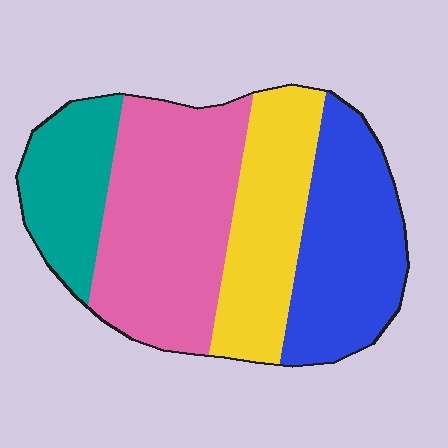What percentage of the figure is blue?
Blue takes up about one quarter (1/4) of the figure.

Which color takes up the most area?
Pink, at roughly 35%.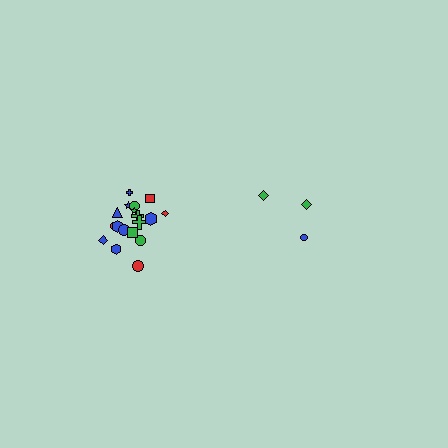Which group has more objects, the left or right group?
The left group.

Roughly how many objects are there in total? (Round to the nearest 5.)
Roughly 20 objects in total.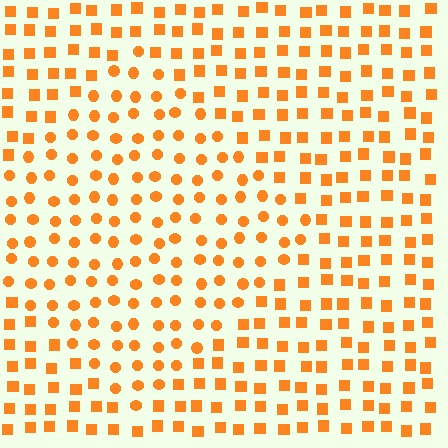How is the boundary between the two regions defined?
The boundary is defined by a change in element shape: circles inside vs. squares outside. All elements share the same color and spacing.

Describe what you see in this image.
The image is filled with small orange elements arranged in a uniform grid. A diamond-shaped region contains circles, while the surrounding area contains squares. The boundary is defined purely by the change in element shape.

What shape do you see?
I see a diamond.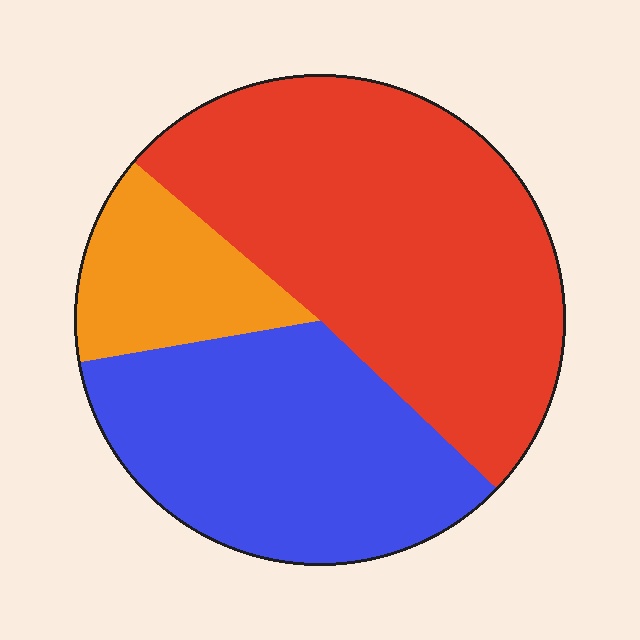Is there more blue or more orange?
Blue.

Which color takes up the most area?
Red, at roughly 50%.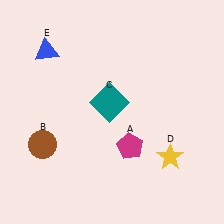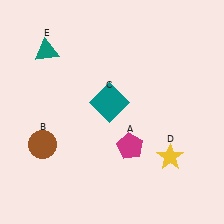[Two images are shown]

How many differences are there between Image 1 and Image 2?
There is 1 difference between the two images.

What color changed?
The triangle (E) changed from blue in Image 1 to teal in Image 2.